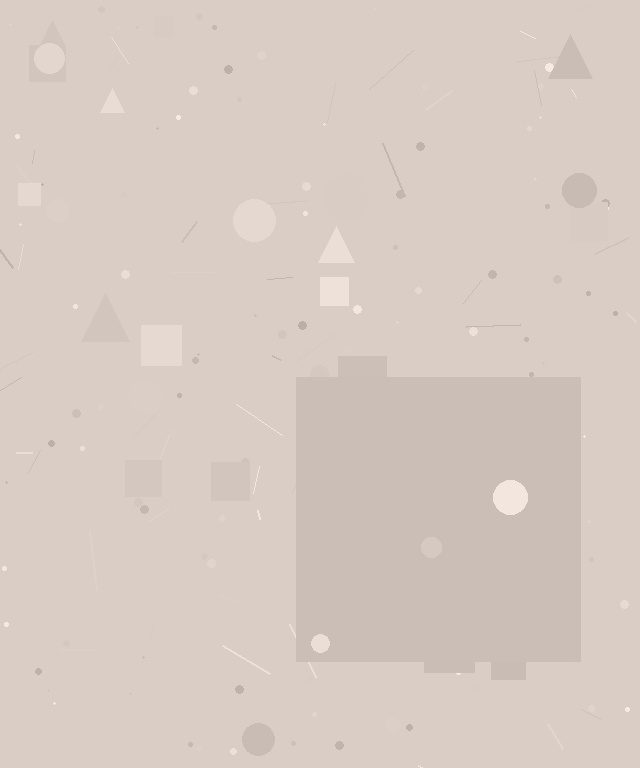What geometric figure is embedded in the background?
A square is embedded in the background.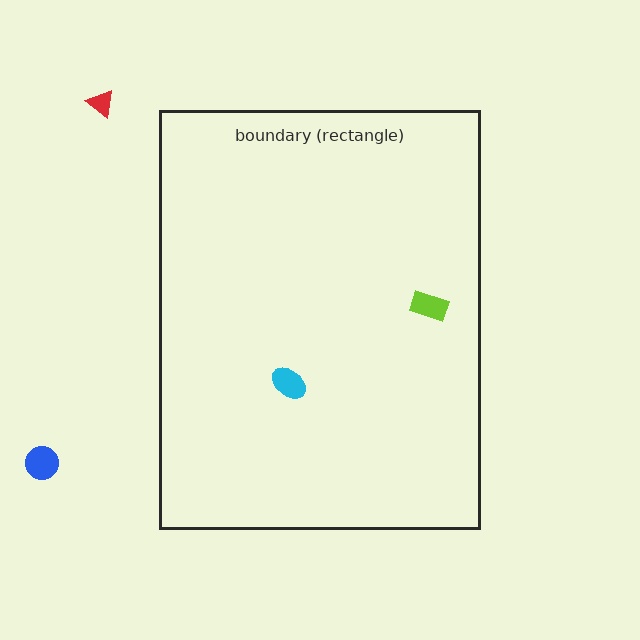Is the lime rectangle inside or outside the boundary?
Inside.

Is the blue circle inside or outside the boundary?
Outside.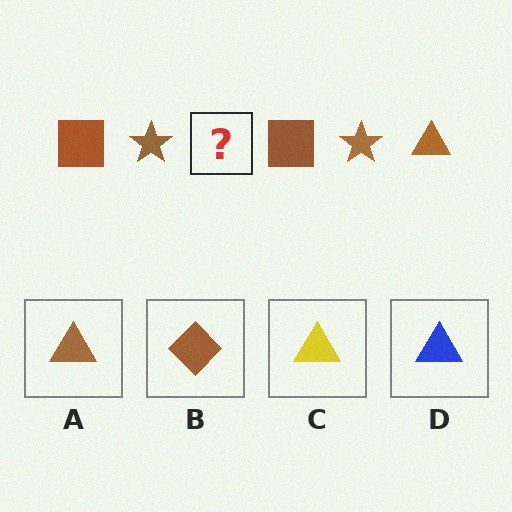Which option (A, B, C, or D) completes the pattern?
A.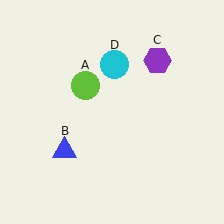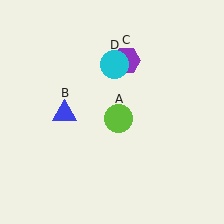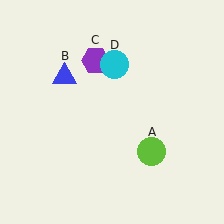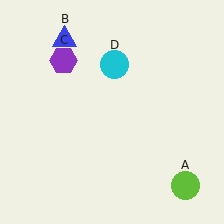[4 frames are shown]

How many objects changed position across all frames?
3 objects changed position: lime circle (object A), blue triangle (object B), purple hexagon (object C).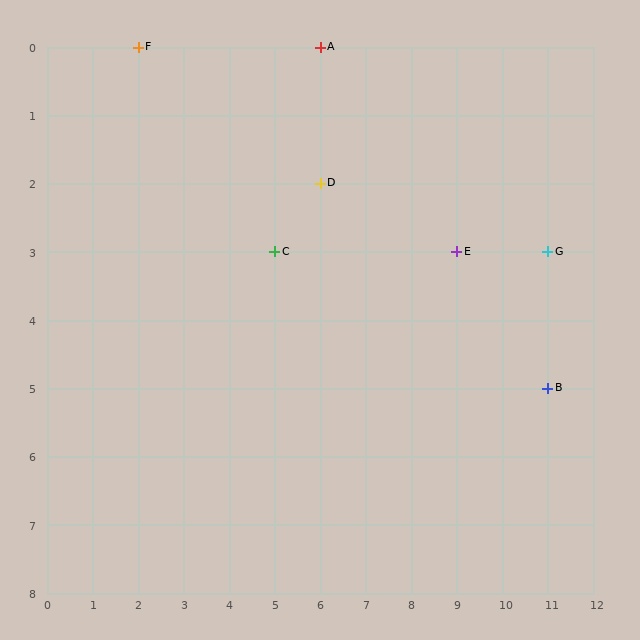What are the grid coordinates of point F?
Point F is at grid coordinates (2, 0).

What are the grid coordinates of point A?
Point A is at grid coordinates (6, 0).